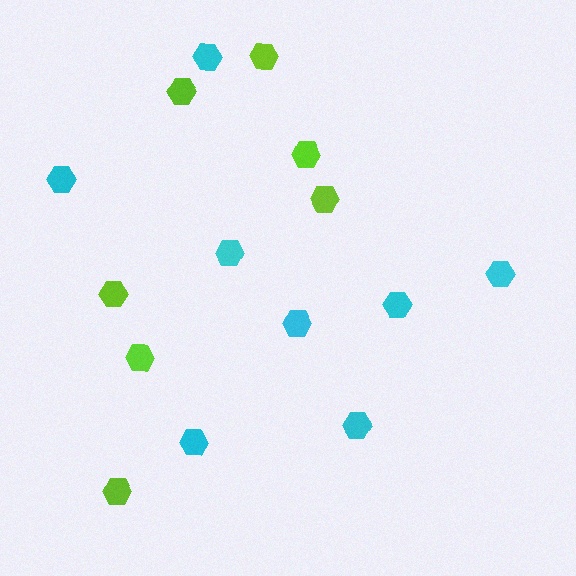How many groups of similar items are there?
There are 2 groups: one group of lime hexagons (7) and one group of cyan hexagons (8).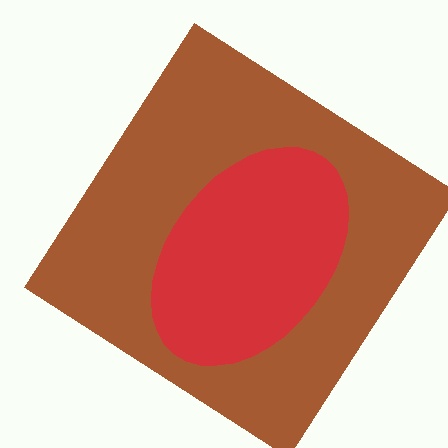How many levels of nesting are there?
2.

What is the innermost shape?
The red ellipse.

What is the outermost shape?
The brown diamond.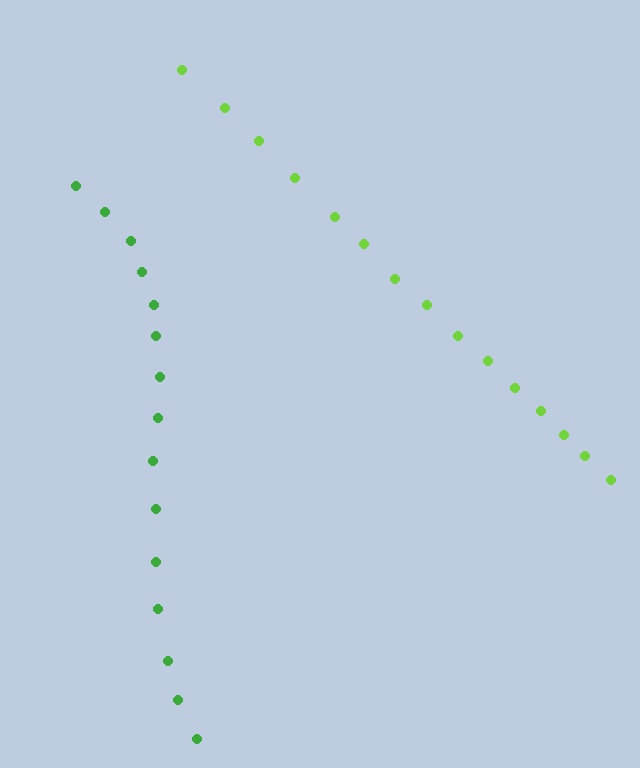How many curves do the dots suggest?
There are 2 distinct paths.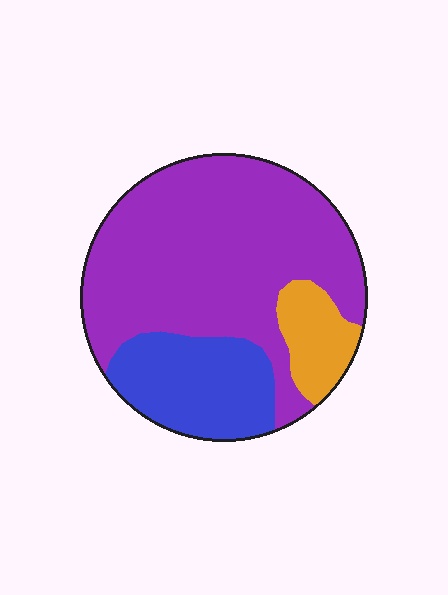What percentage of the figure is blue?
Blue takes up less than a quarter of the figure.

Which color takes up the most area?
Purple, at roughly 65%.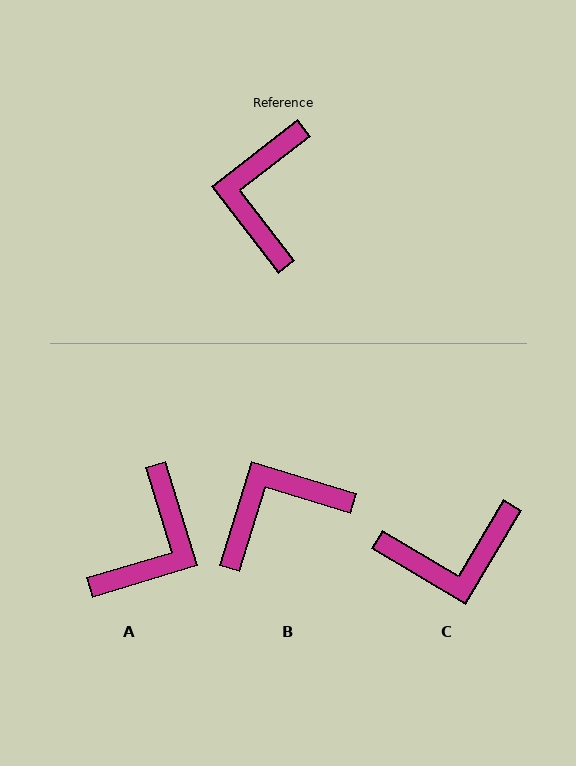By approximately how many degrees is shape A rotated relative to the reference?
Approximately 159 degrees counter-clockwise.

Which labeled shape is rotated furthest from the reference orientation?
A, about 159 degrees away.